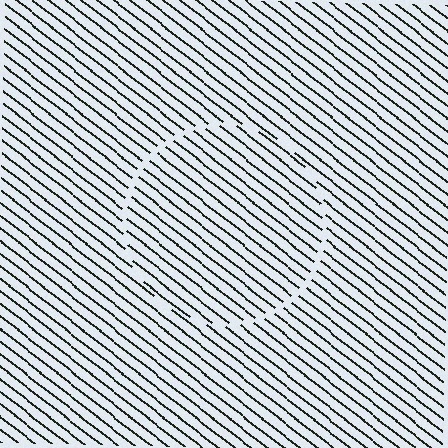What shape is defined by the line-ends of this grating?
An illusory circle. The interior of the shape contains the same grating, shifted by half a period — the contour is defined by the phase discontinuity where line-ends from the inner and outer gratings abut.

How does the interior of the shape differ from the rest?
The interior of the shape contains the same grating, shifted by half a period — the contour is defined by the phase discontinuity where line-ends from the inner and outer gratings abut.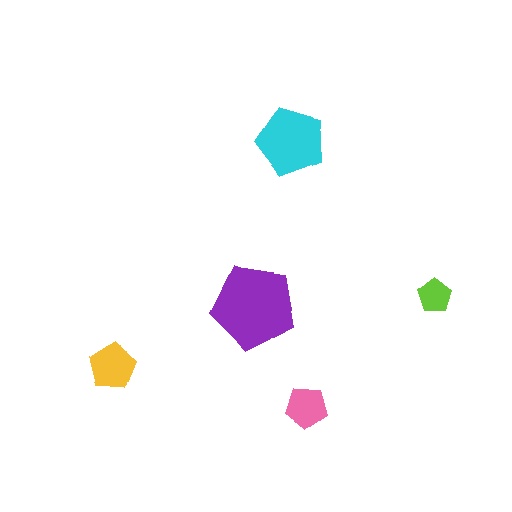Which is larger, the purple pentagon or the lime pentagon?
The purple one.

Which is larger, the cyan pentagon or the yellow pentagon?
The cyan one.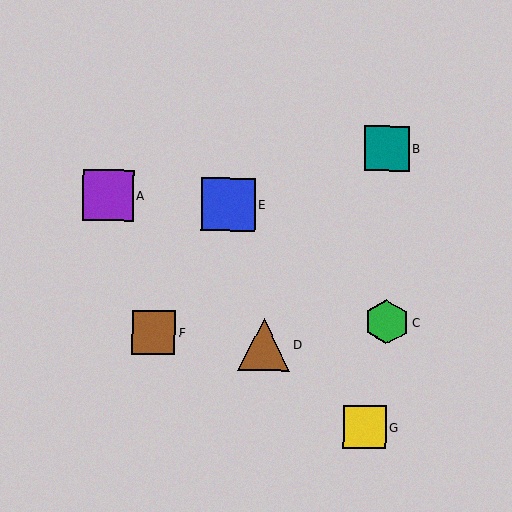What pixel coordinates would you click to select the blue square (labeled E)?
Click at (228, 204) to select the blue square E.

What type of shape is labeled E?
Shape E is a blue square.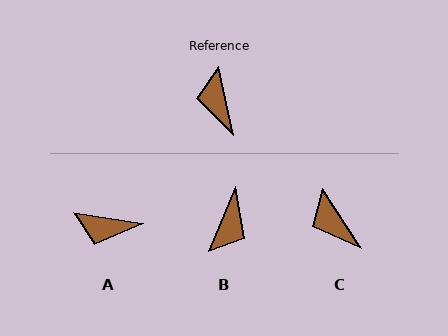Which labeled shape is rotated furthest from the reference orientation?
B, about 145 degrees away.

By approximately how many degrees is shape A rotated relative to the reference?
Approximately 68 degrees counter-clockwise.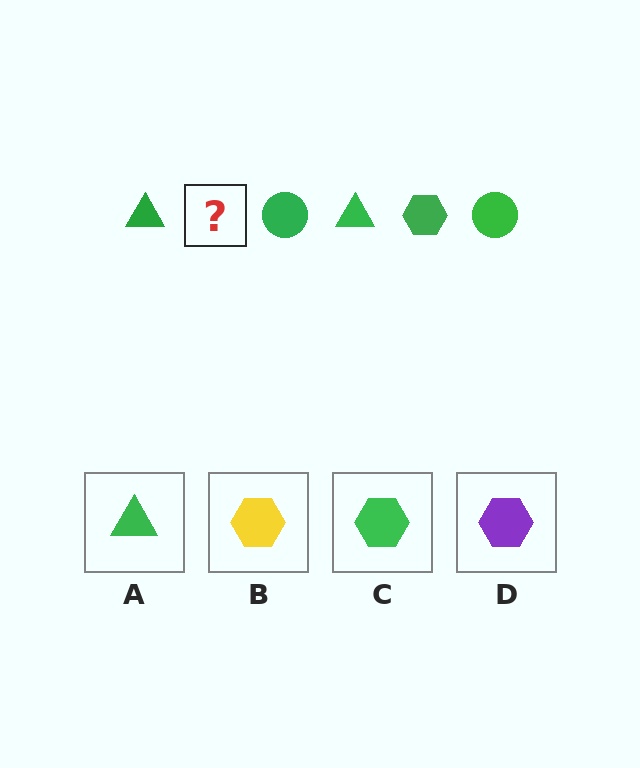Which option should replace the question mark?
Option C.